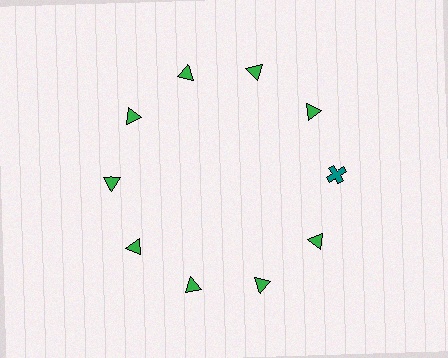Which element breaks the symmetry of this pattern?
The teal cross at roughly the 3 o'clock position breaks the symmetry. All other shapes are green triangles.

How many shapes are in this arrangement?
There are 10 shapes arranged in a ring pattern.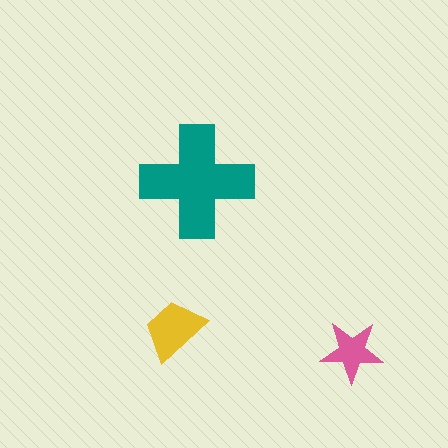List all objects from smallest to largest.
The pink star, the yellow trapezoid, the teal cross.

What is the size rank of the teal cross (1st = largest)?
1st.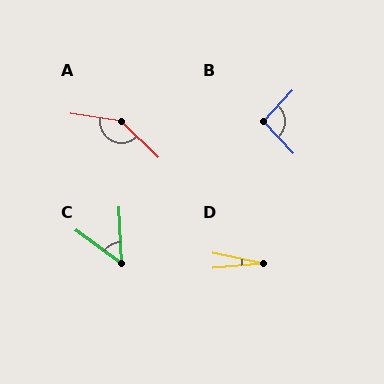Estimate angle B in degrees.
Approximately 94 degrees.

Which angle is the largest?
A, at approximately 144 degrees.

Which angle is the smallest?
D, at approximately 17 degrees.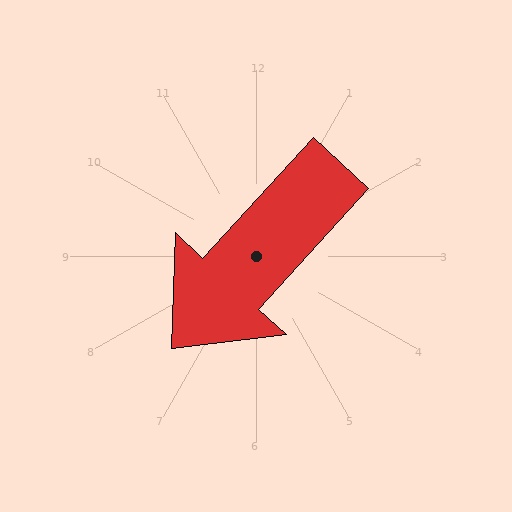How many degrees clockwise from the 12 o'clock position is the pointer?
Approximately 222 degrees.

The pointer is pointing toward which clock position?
Roughly 7 o'clock.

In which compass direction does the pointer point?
Southwest.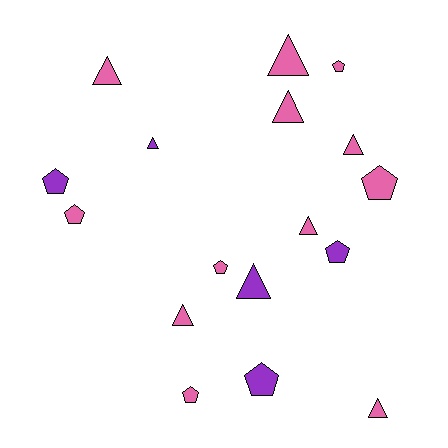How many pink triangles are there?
There are 7 pink triangles.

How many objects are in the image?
There are 17 objects.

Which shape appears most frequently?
Triangle, with 9 objects.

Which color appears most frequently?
Pink, with 12 objects.